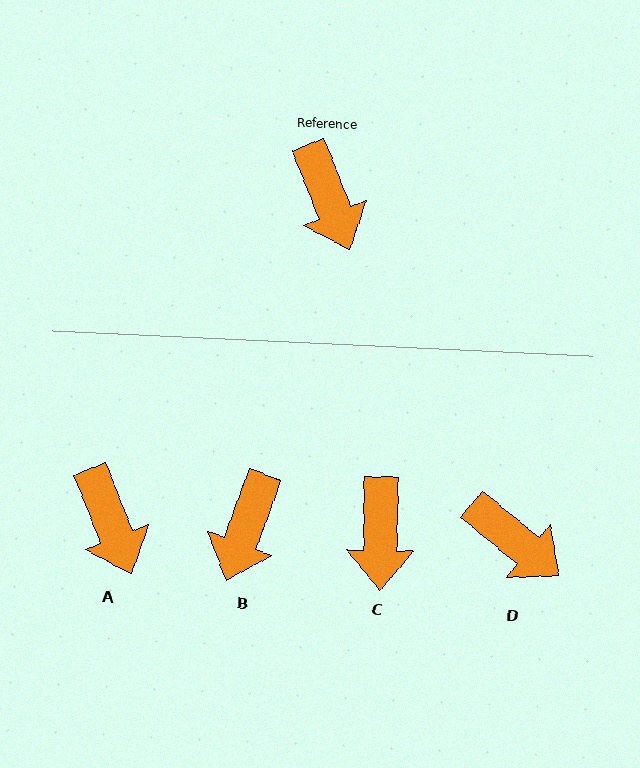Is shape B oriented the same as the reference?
No, it is off by about 42 degrees.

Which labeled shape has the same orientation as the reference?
A.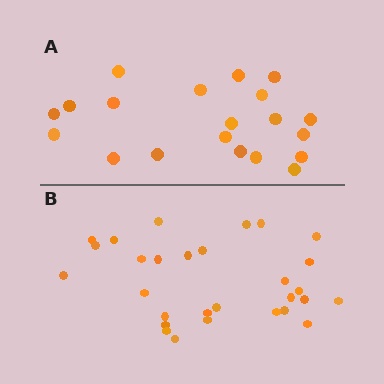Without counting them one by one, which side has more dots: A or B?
Region B (the bottom region) has more dots.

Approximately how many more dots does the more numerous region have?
Region B has roughly 8 or so more dots than region A.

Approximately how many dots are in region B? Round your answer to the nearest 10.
About 30 dots. (The exact count is 29, which rounds to 30.)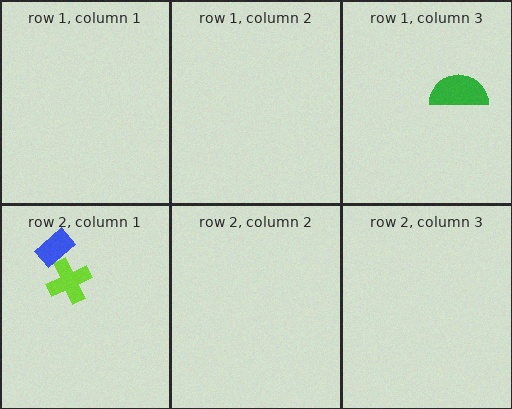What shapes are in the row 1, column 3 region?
The green semicircle.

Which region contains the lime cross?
The row 2, column 1 region.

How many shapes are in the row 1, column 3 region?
1.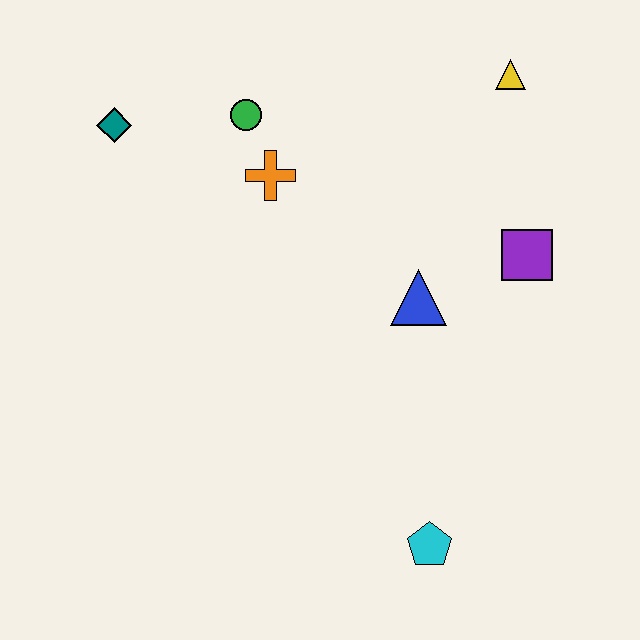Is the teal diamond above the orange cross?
Yes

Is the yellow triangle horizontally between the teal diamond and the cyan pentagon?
No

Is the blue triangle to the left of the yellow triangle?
Yes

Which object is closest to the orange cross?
The green circle is closest to the orange cross.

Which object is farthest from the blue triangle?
The teal diamond is farthest from the blue triangle.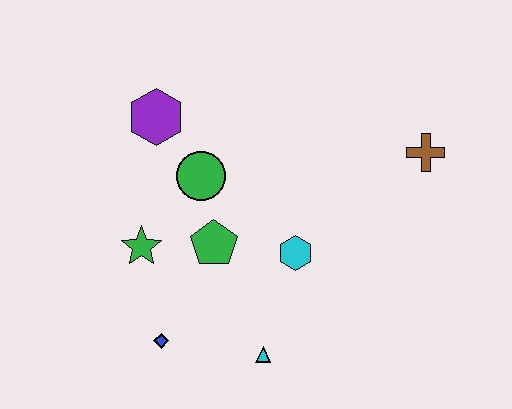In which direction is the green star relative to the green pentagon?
The green star is to the left of the green pentagon.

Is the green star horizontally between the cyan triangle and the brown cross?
No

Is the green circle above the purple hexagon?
No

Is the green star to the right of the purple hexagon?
No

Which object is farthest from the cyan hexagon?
The purple hexagon is farthest from the cyan hexagon.